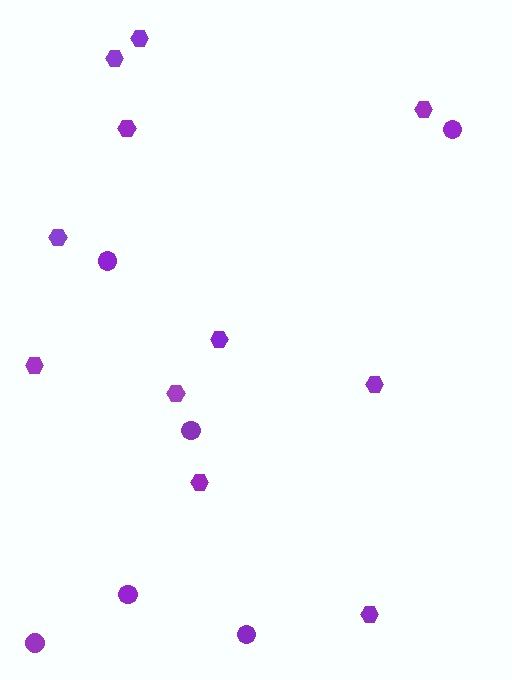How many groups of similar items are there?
There are 2 groups: one group of hexagons (11) and one group of circles (6).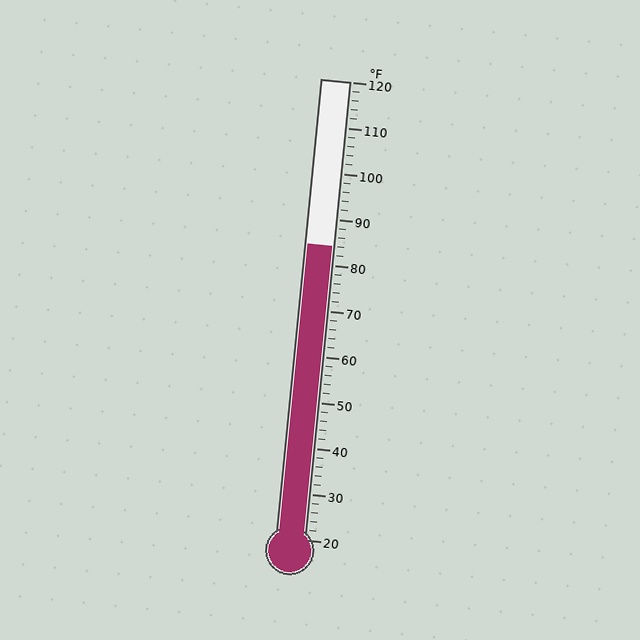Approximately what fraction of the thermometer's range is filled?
The thermometer is filled to approximately 65% of its range.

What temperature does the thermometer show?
The thermometer shows approximately 84°F.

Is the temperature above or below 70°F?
The temperature is above 70°F.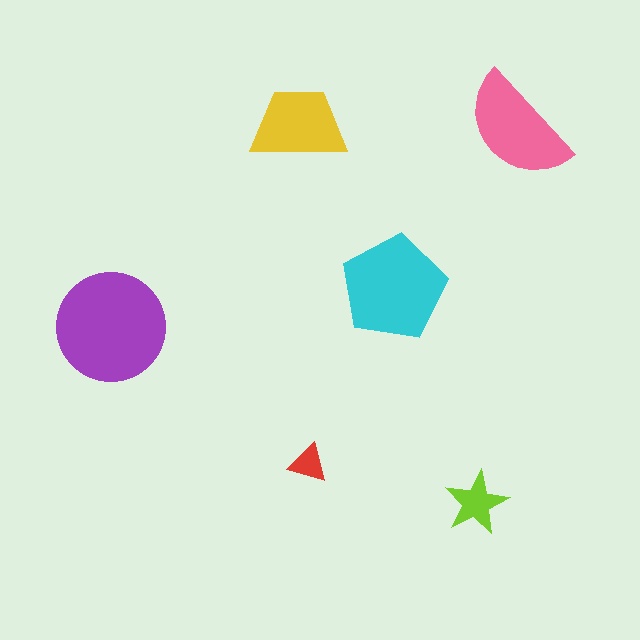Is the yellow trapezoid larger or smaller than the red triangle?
Larger.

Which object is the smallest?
The red triangle.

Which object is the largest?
The purple circle.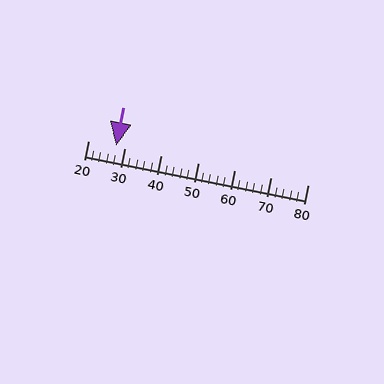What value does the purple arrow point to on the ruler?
The purple arrow points to approximately 28.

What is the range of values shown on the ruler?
The ruler shows values from 20 to 80.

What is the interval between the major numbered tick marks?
The major tick marks are spaced 10 units apart.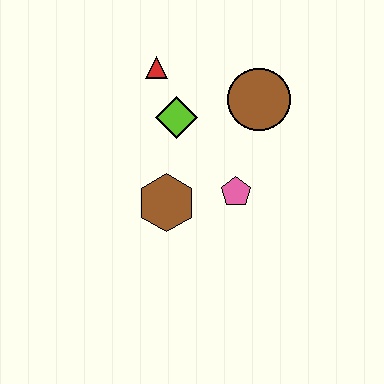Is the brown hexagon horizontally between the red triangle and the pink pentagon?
Yes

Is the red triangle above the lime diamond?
Yes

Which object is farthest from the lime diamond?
The pink pentagon is farthest from the lime diamond.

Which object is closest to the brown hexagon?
The pink pentagon is closest to the brown hexagon.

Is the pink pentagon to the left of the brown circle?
Yes